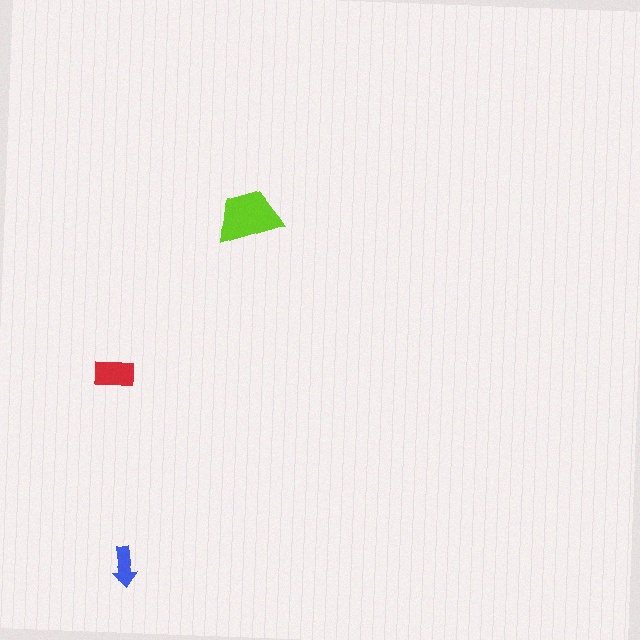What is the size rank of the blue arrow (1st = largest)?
3rd.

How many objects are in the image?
There are 3 objects in the image.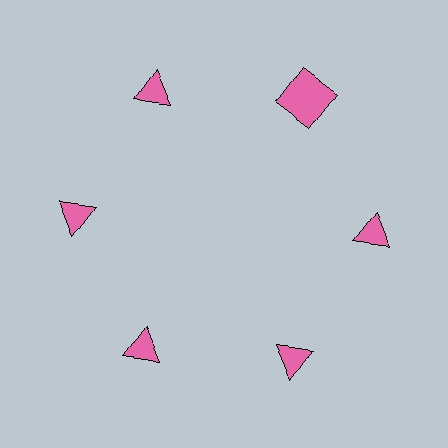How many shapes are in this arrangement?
There are 6 shapes arranged in a ring pattern.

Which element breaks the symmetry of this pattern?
The pink square at roughly the 1 o'clock position breaks the symmetry. All other shapes are pink triangles.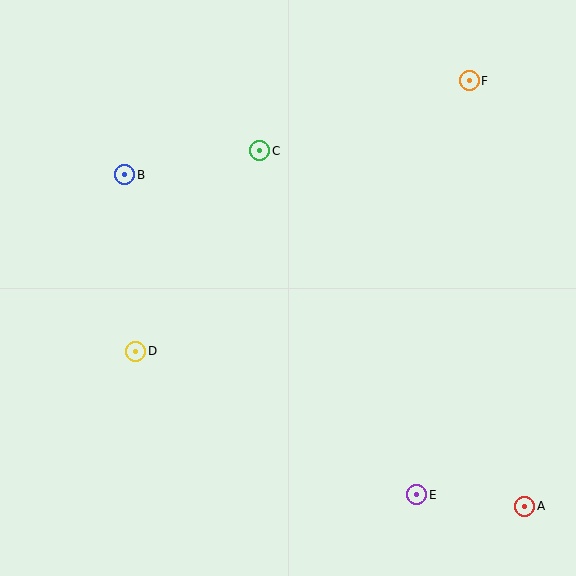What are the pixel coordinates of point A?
Point A is at (525, 506).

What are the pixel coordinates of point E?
Point E is at (417, 495).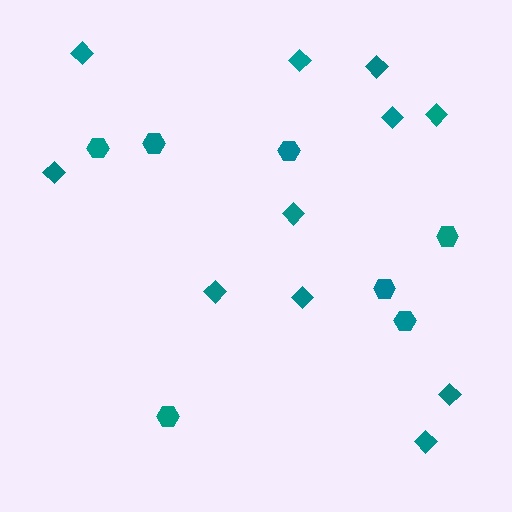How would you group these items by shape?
There are 2 groups: one group of hexagons (7) and one group of diamonds (11).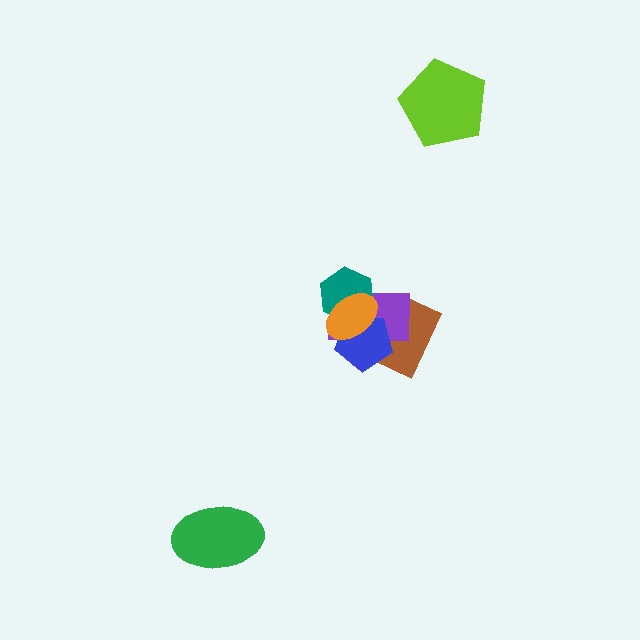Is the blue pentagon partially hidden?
Yes, it is partially covered by another shape.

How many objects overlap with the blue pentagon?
4 objects overlap with the blue pentagon.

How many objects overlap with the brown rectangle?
2 objects overlap with the brown rectangle.